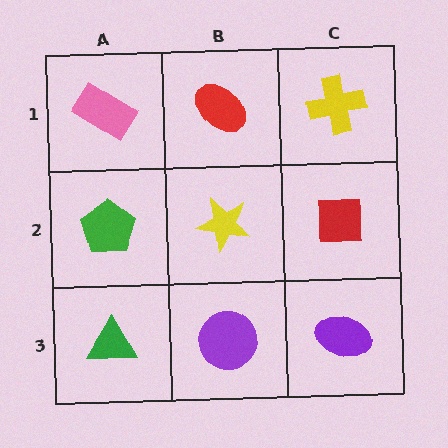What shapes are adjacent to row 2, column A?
A pink rectangle (row 1, column A), a green triangle (row 3, column A), a yellow star (row 2, column B).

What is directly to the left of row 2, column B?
A green pentagon.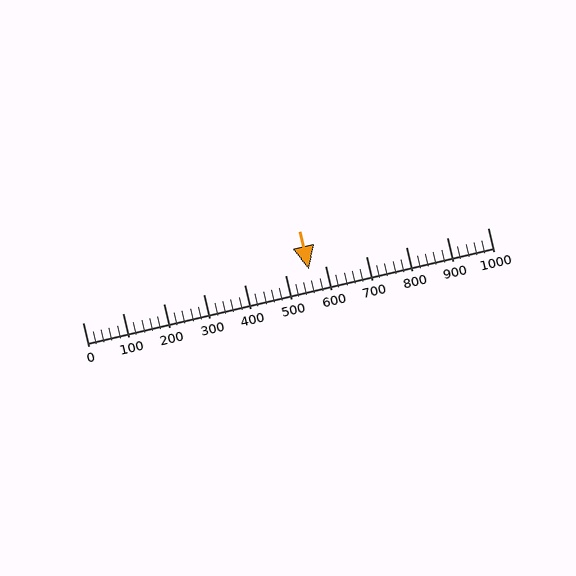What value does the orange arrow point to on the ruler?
The orange arrow points to approximately 560.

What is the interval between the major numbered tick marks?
The major tick marks are spaced 100 units apart.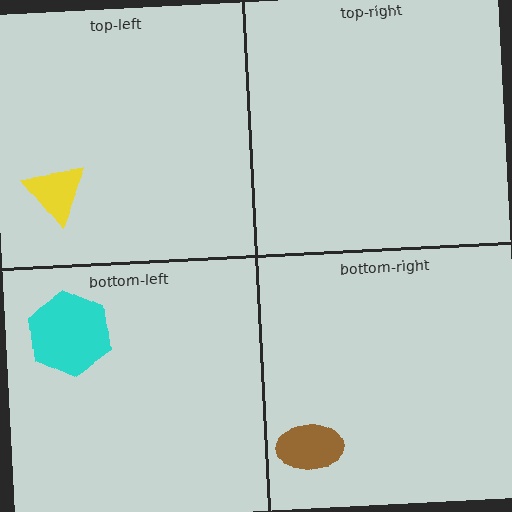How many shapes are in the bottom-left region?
1.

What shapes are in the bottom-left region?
The cyan hexagon.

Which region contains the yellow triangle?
The top-left region.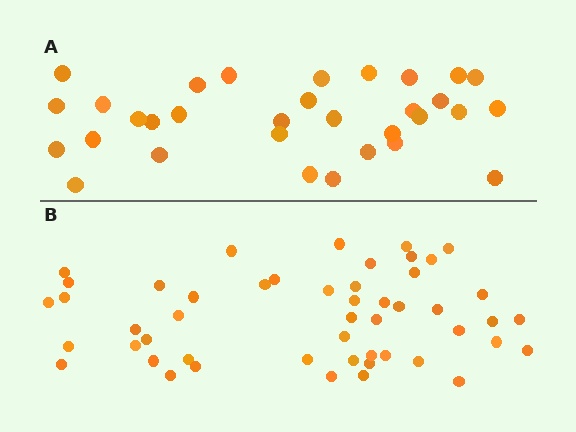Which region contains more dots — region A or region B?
Region B (the bottom region) has more dots.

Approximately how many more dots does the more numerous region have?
Region B has approximately 20 more dots than region A.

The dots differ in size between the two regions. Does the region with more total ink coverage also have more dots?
No. Region A has more total ink coverage because its dots are larger, but region B actually contains more individual dots. Total area can be misleading — the number of items is what matters here.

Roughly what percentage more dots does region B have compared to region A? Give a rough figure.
About 55% more.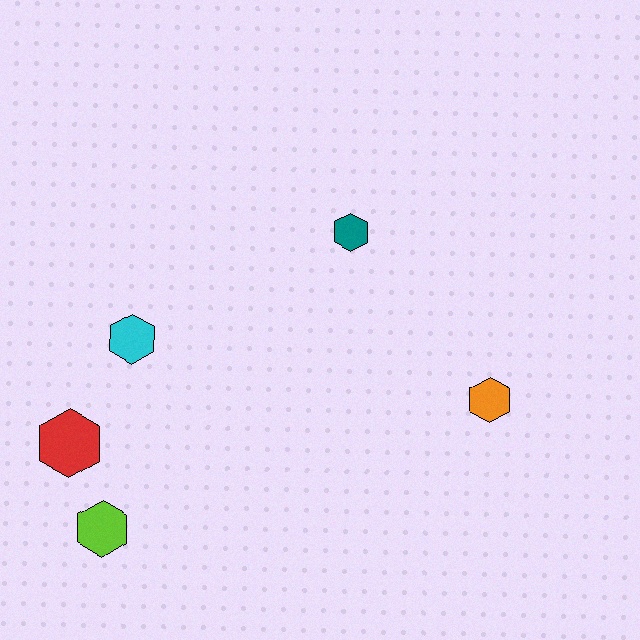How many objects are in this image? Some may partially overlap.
There are 5 objects.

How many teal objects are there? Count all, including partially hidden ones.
There is 1 teal object.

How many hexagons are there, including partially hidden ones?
There are 5 hexagons.